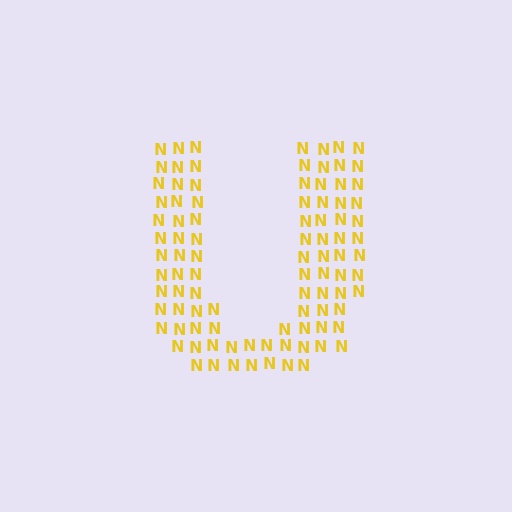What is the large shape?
The large shape is the letter U.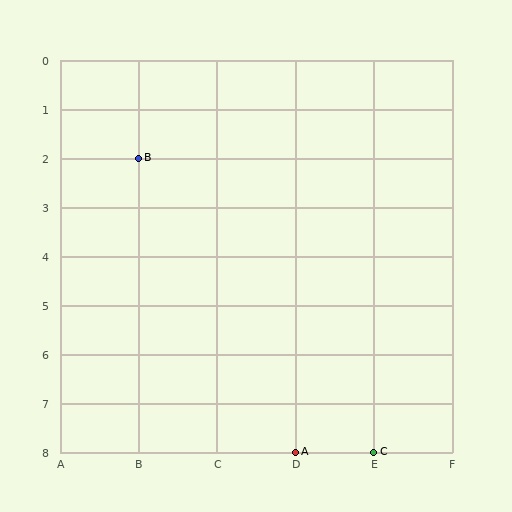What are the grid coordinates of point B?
Point B is at grid coordinates (B, 2).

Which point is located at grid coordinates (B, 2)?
Point B is at (B, 2).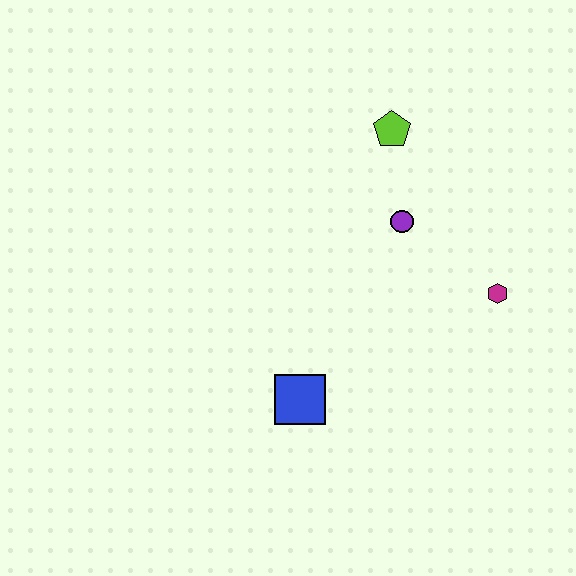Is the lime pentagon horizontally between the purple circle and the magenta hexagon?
No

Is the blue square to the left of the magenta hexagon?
Yes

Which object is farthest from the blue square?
The lime pentagon is farthest from the blue square.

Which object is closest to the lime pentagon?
The purple circle is closest to the lime pentagon.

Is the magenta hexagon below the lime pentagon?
Yes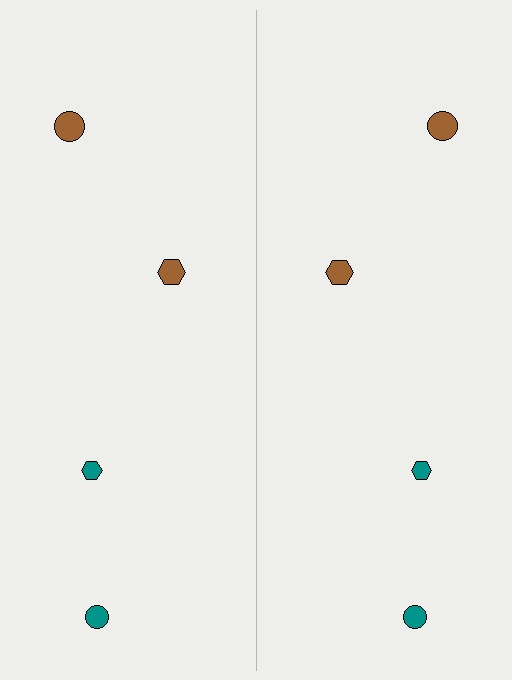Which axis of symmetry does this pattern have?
The pattern has a vertical axis of symmetry running through the center of the image.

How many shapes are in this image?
There are 8 shapes in this image.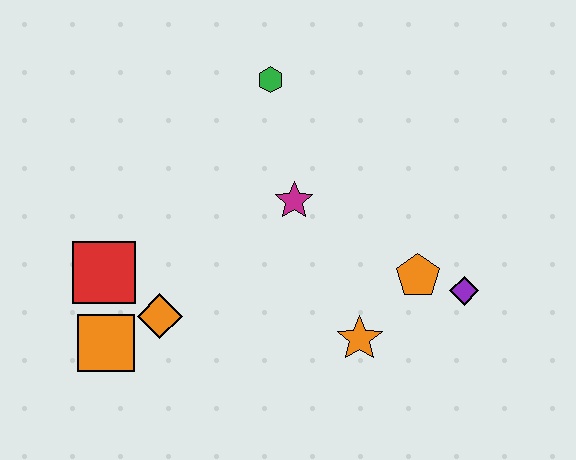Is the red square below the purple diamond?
No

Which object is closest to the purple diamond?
The orange pentagon is closest to the purple diamond.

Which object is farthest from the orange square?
The purple diamond is farthest from the orange square.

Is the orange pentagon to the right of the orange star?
Yes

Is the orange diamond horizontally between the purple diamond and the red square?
Yes